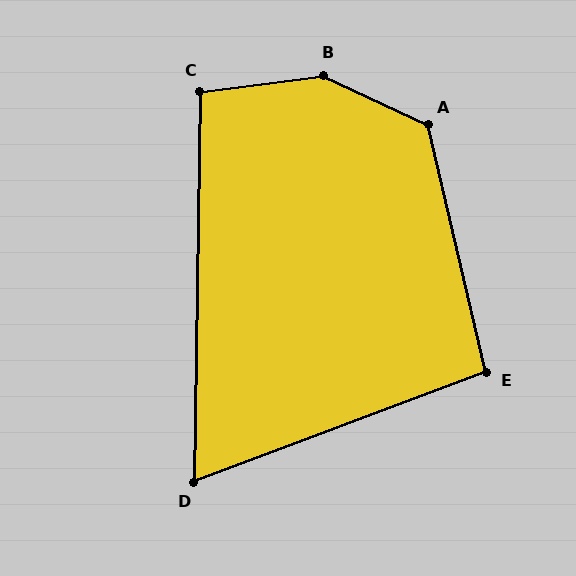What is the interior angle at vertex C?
Approximately 98 degrees (obtuse).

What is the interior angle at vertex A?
Approximately 128 degrees (obtuse).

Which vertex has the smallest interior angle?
D, at approximately 69 degrees.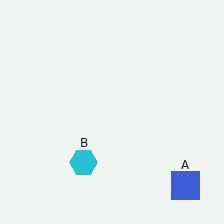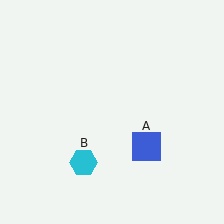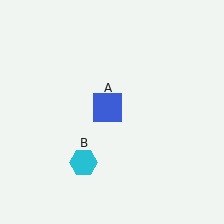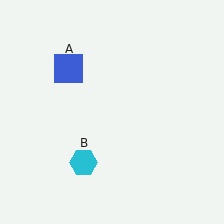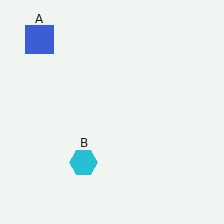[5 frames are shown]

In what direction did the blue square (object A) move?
The blue square (object A) moved up and to the left.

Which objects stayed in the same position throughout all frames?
Cyan hexagon (object B) remained stationary.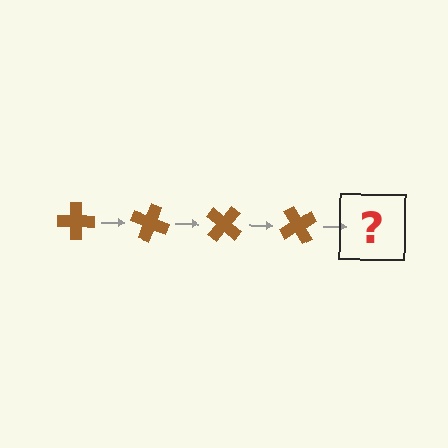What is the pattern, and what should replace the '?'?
The pattern is that the cross rotates 20 degrees each step. The '?' should be a brown cross rotated 80 degrees.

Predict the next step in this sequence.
The next step is a brown cross rotated 80 degrees.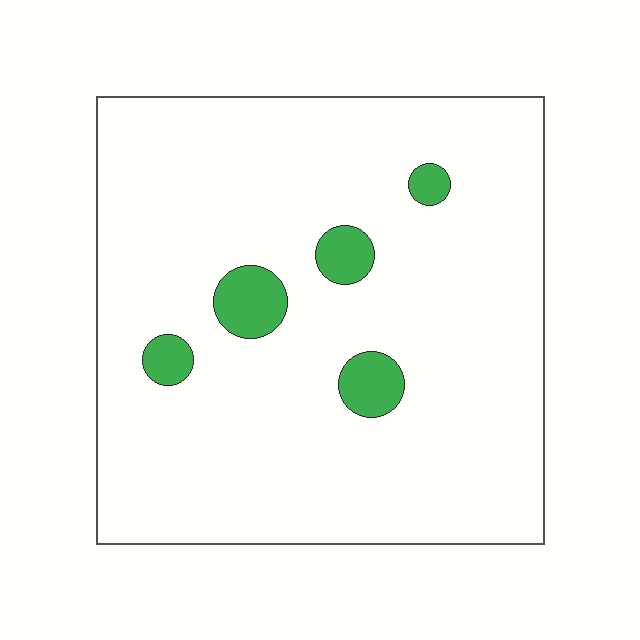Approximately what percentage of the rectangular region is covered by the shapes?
Approximately 5%.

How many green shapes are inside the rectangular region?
5.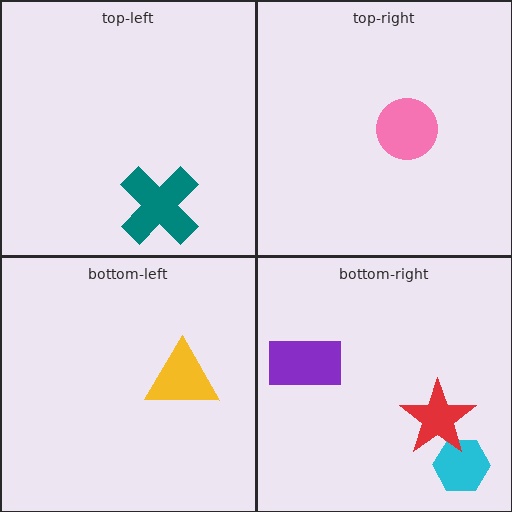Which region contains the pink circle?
The top-right region.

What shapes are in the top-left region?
The teal cross.